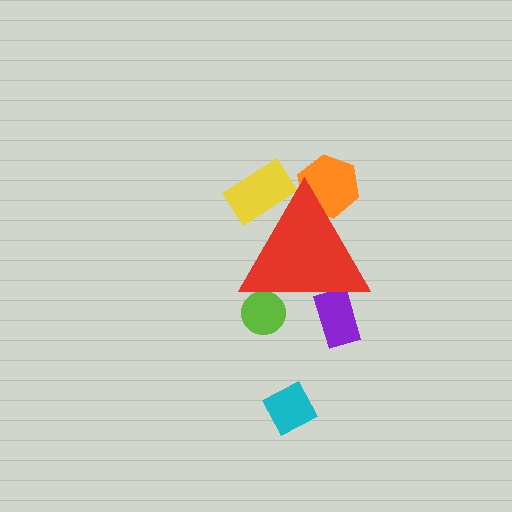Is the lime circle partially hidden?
Yes, the lime circle is partially hidden behind the red triangle.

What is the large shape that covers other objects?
A red triangle.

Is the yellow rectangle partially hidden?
Yes, the yellow rectangle is partially hidden behind the red triangle.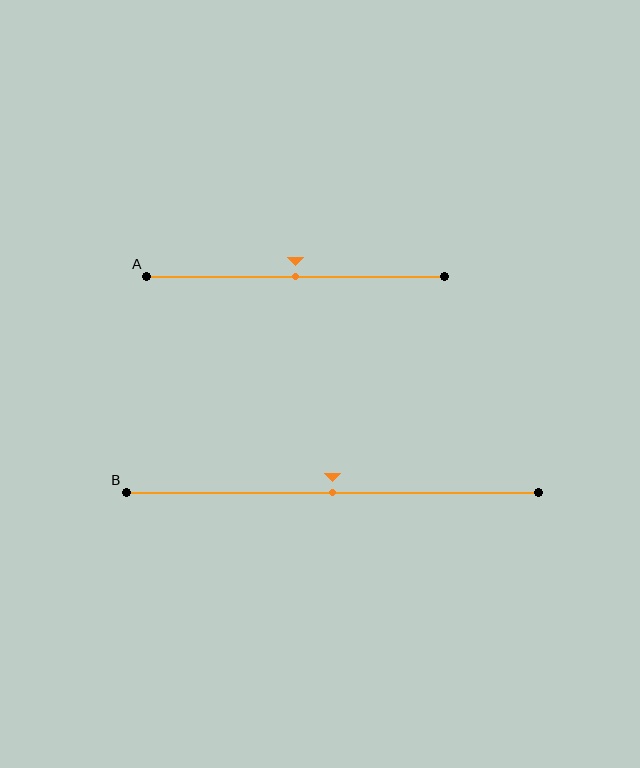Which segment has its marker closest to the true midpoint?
Segment A has its marker closest to the true midpoint.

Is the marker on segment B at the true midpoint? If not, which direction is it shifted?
Yes, the marker on segment B is at the true midpoint.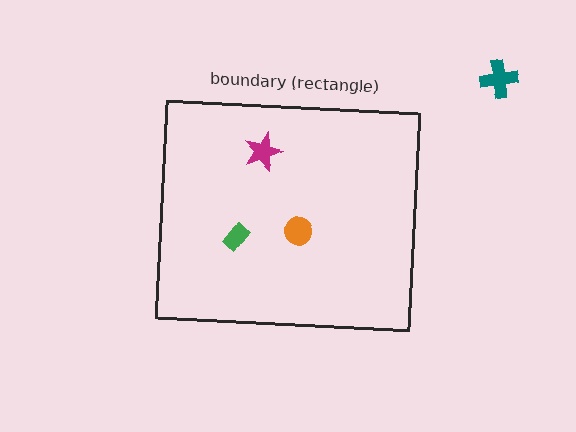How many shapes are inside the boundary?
3 inside, 1 outside.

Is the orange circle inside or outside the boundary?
Inside.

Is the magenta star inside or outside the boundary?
Inside.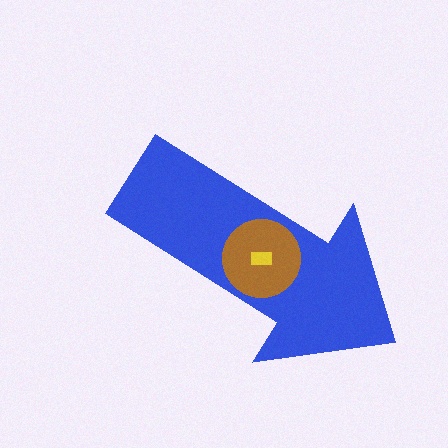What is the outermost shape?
The blue arrow.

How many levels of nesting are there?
3.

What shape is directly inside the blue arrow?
The brown circle.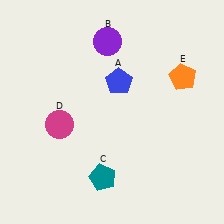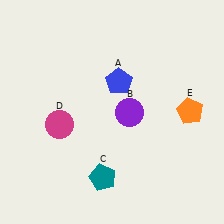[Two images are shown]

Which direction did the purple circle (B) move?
The purple circle (B) moved down.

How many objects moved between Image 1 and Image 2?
2 objects moved between the two images.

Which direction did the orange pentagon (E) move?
The orange pentagon (E) moved down.